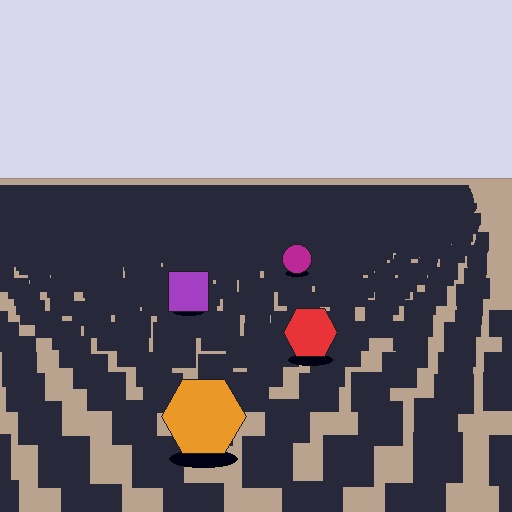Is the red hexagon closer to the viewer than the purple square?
Yes. The red hexagon is closer — you can tell from the texture gradient: the ground texture is coarser near it.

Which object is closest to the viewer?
The orange hexagon is closest. The texture marks near it are larger and more spread out.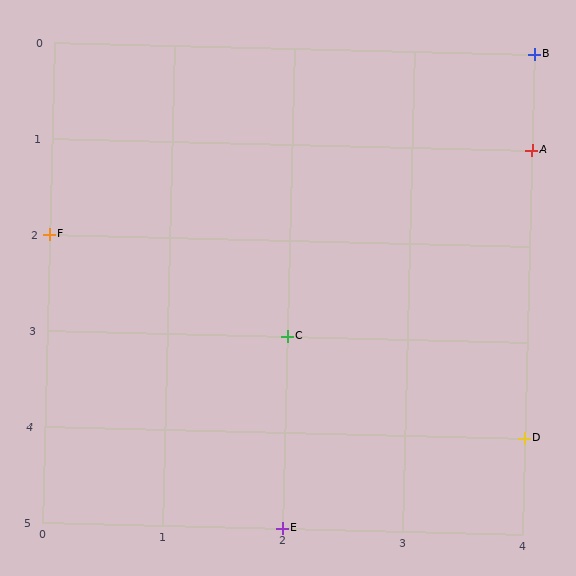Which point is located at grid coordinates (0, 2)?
Point F is at (0, 2).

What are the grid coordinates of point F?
Point F is at grid coordinates (0, 2).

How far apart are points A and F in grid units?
Points A and F are 4 columns and 1 row apart (about 4.1 grid units diagonally).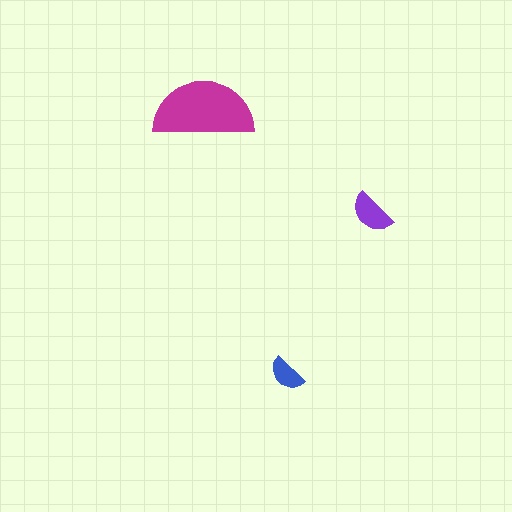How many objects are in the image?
There are 3 objects in the image.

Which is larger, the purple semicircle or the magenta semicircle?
The magenta one.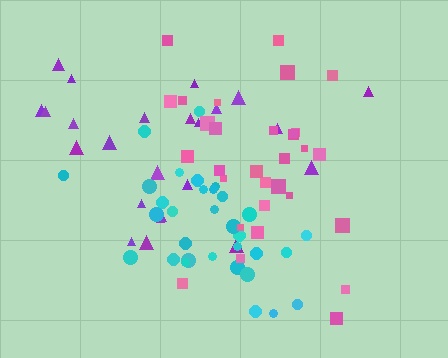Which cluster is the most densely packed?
Cyan.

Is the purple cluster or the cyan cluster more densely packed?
Cyan.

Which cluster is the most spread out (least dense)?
Purple.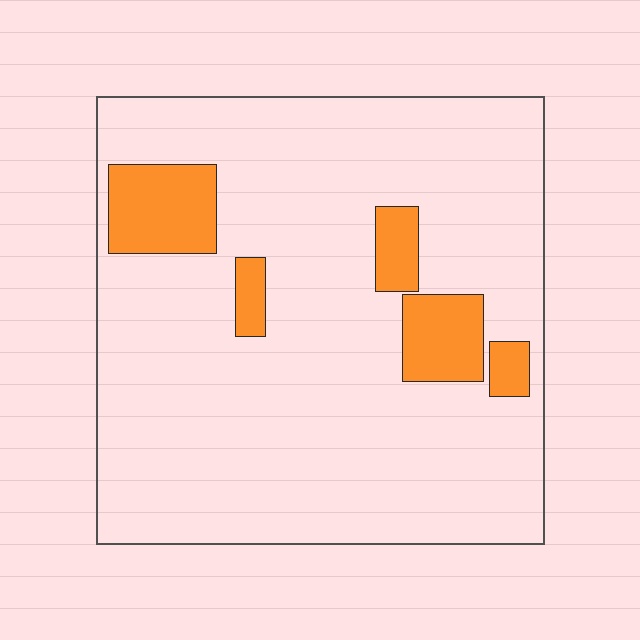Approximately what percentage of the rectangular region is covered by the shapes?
Approximately 15%.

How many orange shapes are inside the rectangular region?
5.